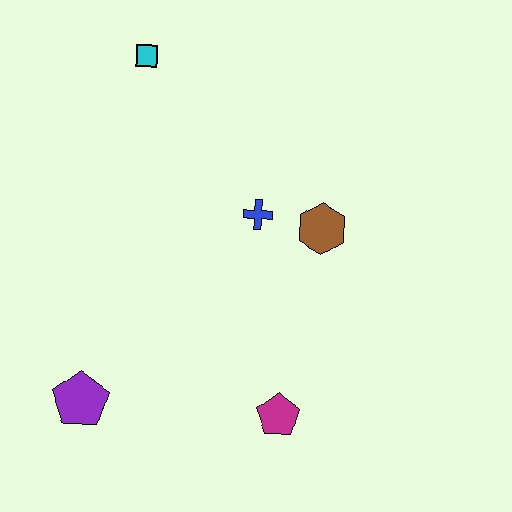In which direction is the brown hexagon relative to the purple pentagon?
The brown hexagon is to the right of the purple pentagon.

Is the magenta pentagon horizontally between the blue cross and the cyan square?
No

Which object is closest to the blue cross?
The brown hexagon is closest to the blue cross.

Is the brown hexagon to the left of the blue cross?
No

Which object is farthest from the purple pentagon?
The cyan square is farthest from the purple pentagon.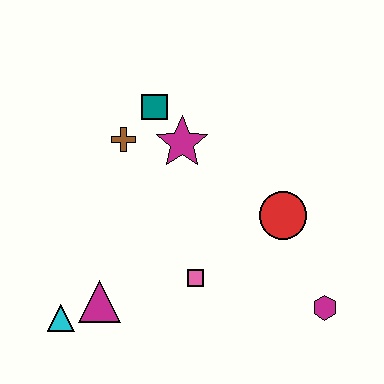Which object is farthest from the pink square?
The teal square is farthest from the pink square.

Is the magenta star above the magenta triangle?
Yes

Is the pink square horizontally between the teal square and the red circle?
Yes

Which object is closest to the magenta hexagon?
The red circle is closest to the magenta hexagon.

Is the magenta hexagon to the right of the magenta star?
Yes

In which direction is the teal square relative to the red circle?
The teal square is to the left of the red circle.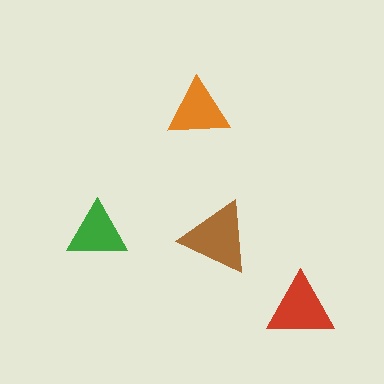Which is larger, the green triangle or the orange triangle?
The orange one.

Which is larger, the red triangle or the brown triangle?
The brown one.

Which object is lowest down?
The red triangle is bottommost.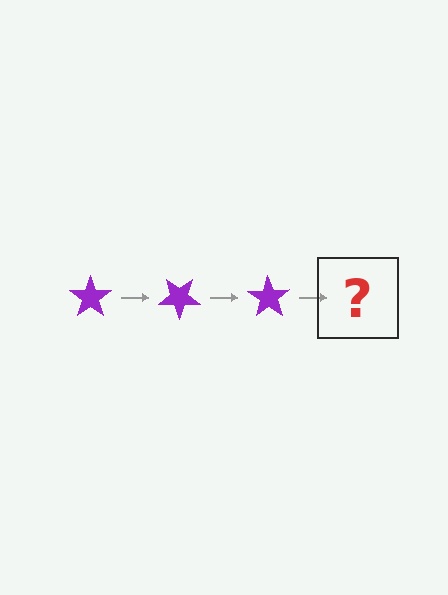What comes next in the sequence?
The next element should be a purple star rotated 105 degrees.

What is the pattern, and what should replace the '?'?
The pattern is that the star rotates 35 degrees each step. The '?' should be a purple star rotated 105 degrees.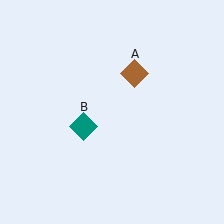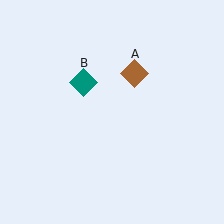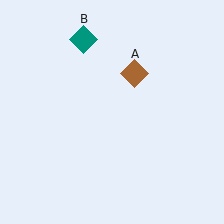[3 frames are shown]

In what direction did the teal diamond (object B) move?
The teal diamond (object B) moved up.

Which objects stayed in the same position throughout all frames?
Brown diamond (object A) remained stationary.